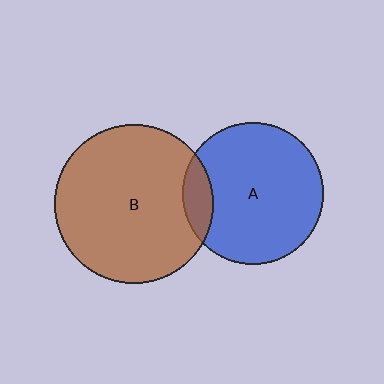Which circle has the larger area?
Circle B (brown).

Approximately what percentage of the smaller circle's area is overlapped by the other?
Approximately 10%.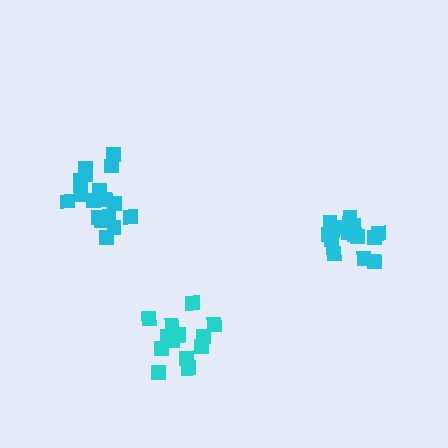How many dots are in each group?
Group 1: 17 dots, Group 2: 15 dots, Group 3: 18 dots (50 total).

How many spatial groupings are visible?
There are 3 spatial groupings.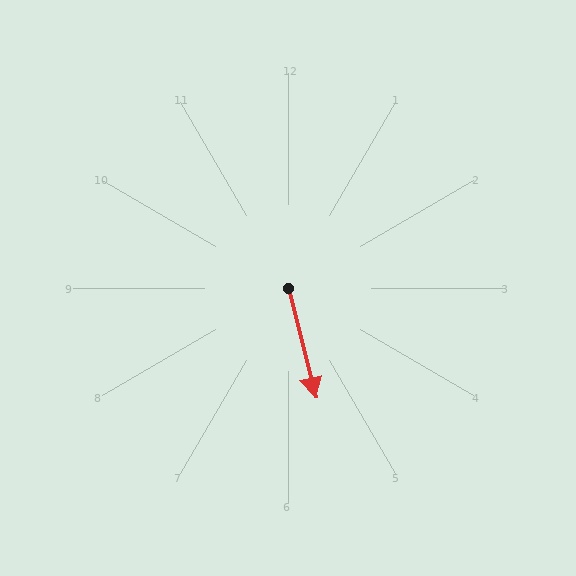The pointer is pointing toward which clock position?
Roughly 6 o'clock.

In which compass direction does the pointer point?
South.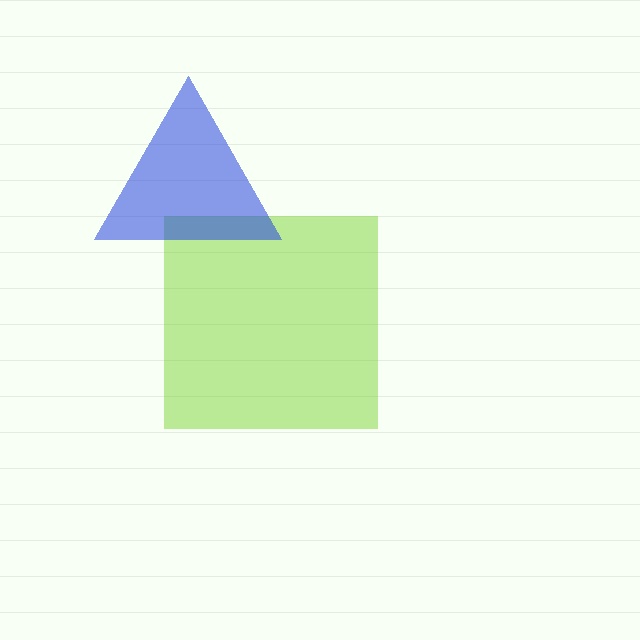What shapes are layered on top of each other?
The layered shapes are: a lime square, a blue triangle.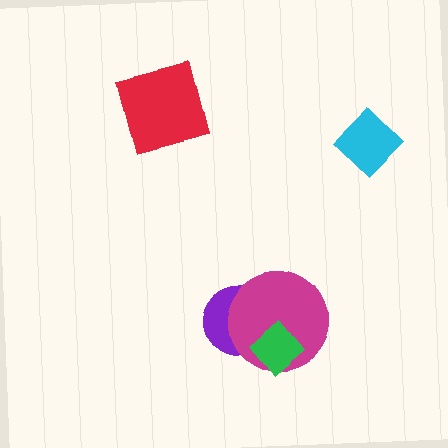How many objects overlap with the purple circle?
2 objects overlap with the purple circle.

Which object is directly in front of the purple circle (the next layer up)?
The magenta circle is directly in front of the purple circle.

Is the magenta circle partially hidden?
Yes, it is partially covered by another shape.